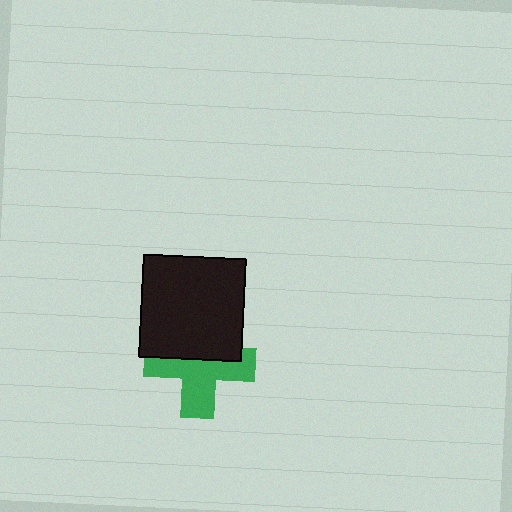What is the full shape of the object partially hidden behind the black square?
The partially hidden object is a green cross.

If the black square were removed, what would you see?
You would see the complete green cross.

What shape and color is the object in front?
The object in front is a black square.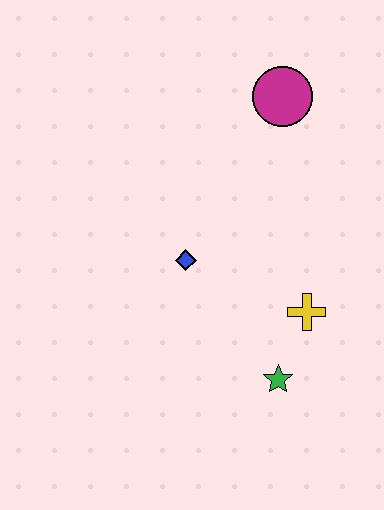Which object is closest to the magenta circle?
The blue diamond is closest to the magenta circle.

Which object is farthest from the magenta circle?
The green star is farthest from the magenta circle.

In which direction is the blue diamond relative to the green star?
The blue diamond is above the green star.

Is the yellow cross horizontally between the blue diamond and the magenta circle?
No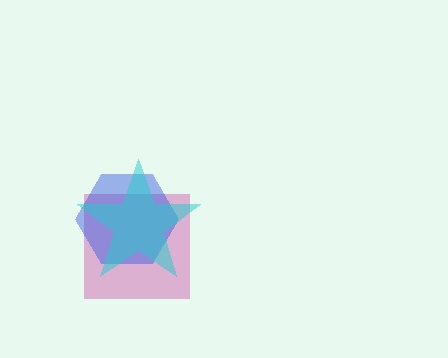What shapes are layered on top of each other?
The layered shapes are: a magenta square, a blue hexagon, a cyan star.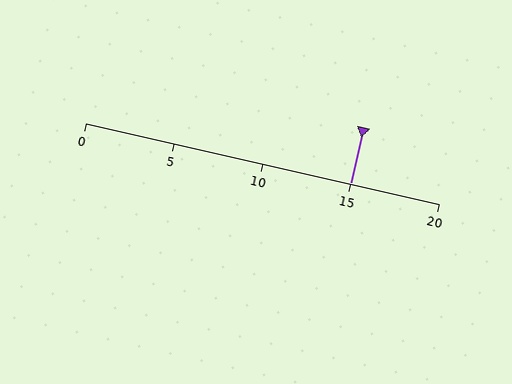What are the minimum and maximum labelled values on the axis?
The axis runs from 0 to 20.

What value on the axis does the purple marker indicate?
The marker indicates approximately 15.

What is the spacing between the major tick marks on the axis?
The major ticks are spaced 5 apart.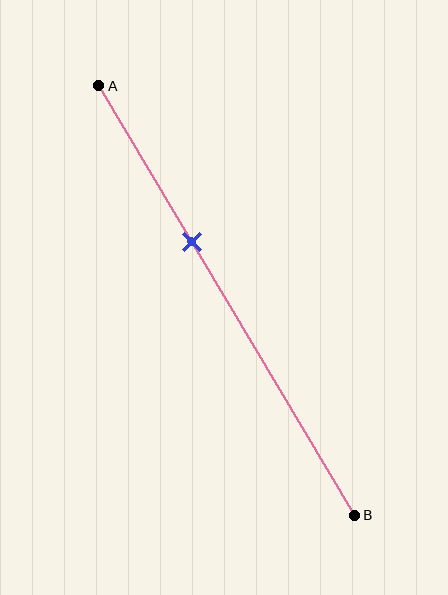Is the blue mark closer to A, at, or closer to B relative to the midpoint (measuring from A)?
The blue mark is closer to point A than the midpoint of segment AB.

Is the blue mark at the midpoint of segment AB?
No, the mark is at about 35% from A, not at the 50% midpoint.